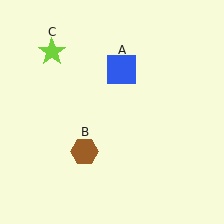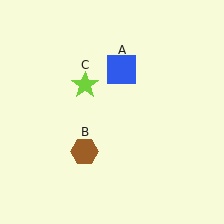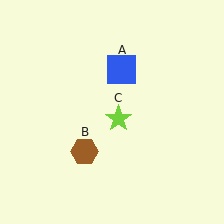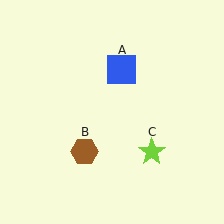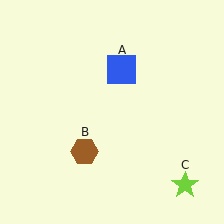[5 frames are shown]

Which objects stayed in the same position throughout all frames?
Blue square (object A) and brown hexagon (object B) remained stationary.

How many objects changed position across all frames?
1 object changed position: lime star (object C).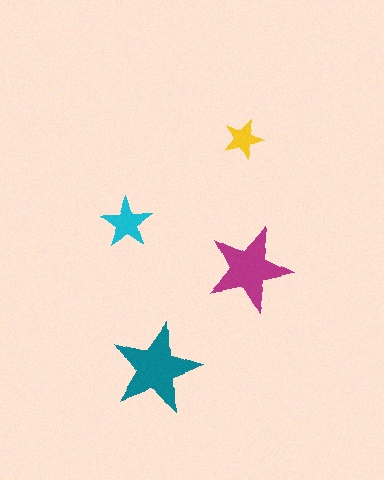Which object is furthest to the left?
The cyan star is leftmost.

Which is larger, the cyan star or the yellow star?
The cyan one.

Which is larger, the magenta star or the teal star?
The teal one.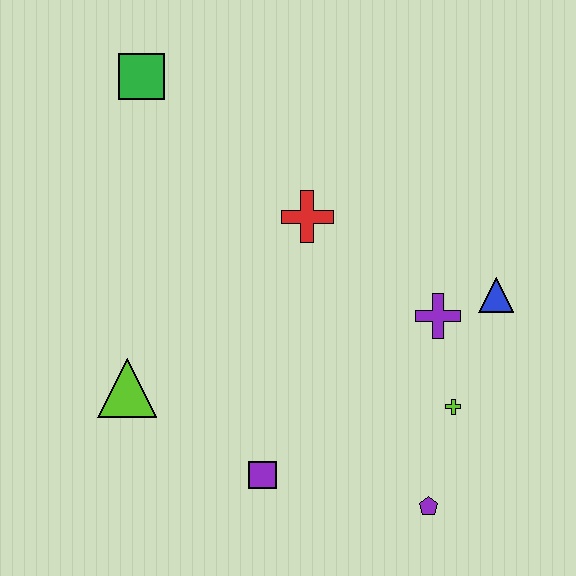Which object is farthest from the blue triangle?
The green square is farthest from the blue triangle.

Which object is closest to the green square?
The red cross is closest to the green square.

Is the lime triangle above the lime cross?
Yes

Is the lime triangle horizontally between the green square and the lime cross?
No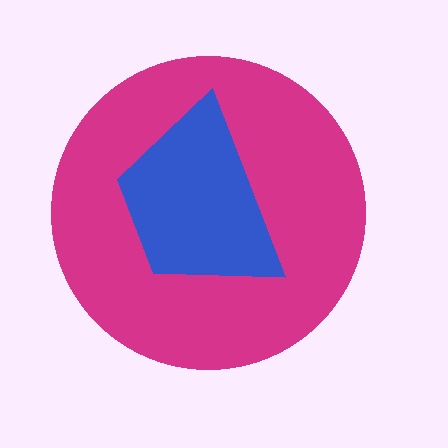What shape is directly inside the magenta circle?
The blue trapezoid.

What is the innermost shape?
The blue trapezoid.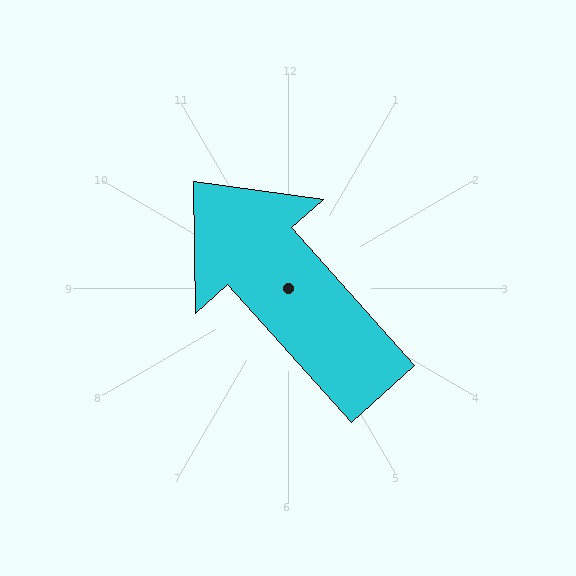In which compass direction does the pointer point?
Northwest.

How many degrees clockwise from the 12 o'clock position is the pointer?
Approximately 318 degrees.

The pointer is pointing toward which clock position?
Roughly 11 o'clock.